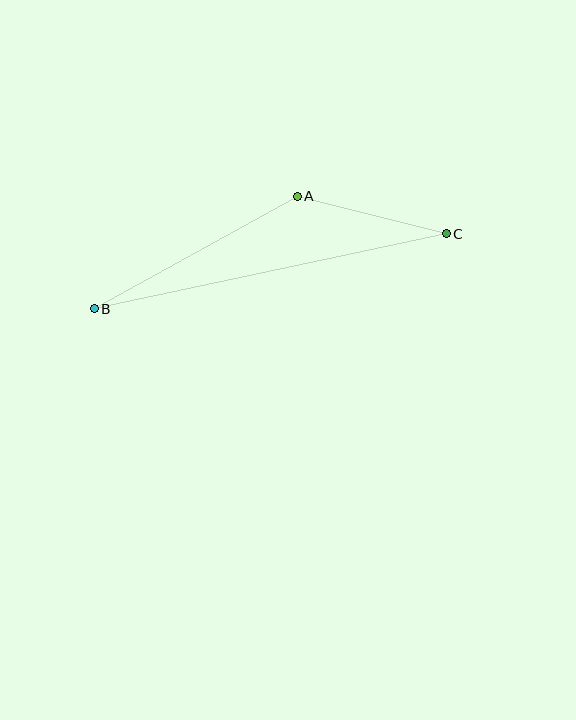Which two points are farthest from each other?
Points B and C are farthest from each other.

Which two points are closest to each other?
Points A and C are closest to each other.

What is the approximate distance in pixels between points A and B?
The distance between A and B is approximately 232 pixels.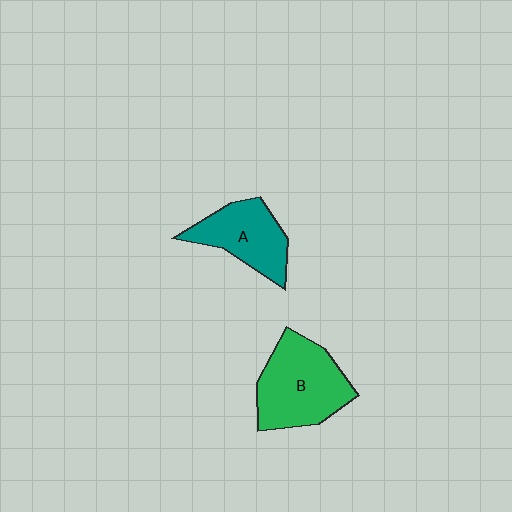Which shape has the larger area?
Shape B (green).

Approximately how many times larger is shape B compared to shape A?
Approximately 1.3 times.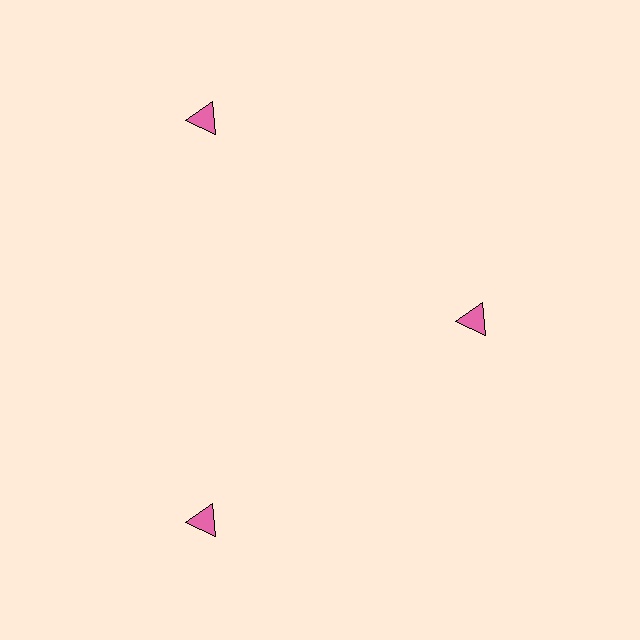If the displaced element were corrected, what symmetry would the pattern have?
It would have 3-fold rotational symmetry — the pattern would map onto itself every 120 degrees.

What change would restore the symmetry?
The symmetry would be restored by moving it outward, back onto the ring so that all 3 triangles sit at equal angles and equal distance from the center.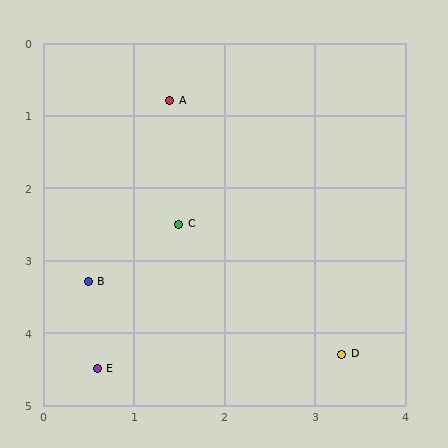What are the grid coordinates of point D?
Point D is at approximately (3.3, 4.3).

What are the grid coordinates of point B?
Point B is at approximately (0.5, 3.3).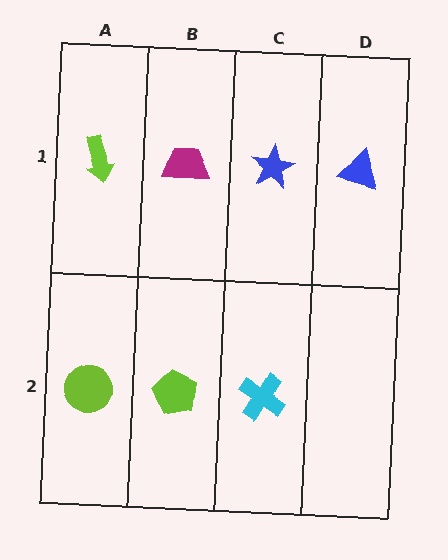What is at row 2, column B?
A lime pentagon.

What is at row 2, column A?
A lime circle.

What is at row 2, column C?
A cyan cross.